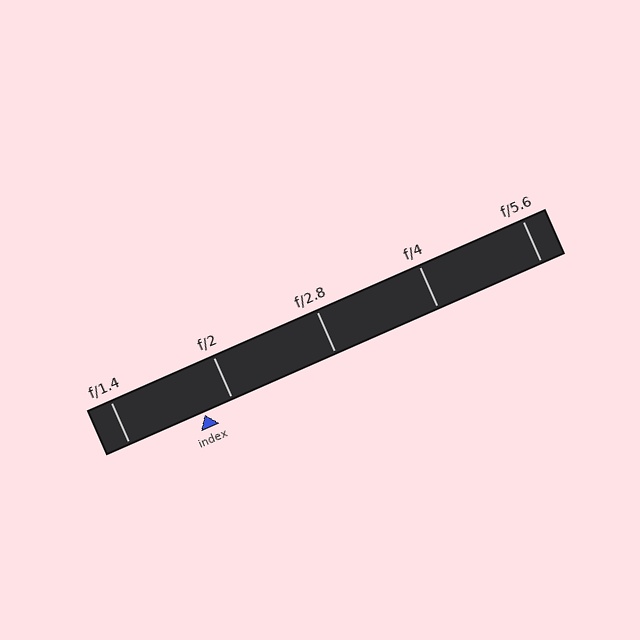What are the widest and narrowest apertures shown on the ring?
The widest aperture shown is f/1.4 and the narrowest is f/5.6.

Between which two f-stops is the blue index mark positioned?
The index mark is between f/1.4 and f/2.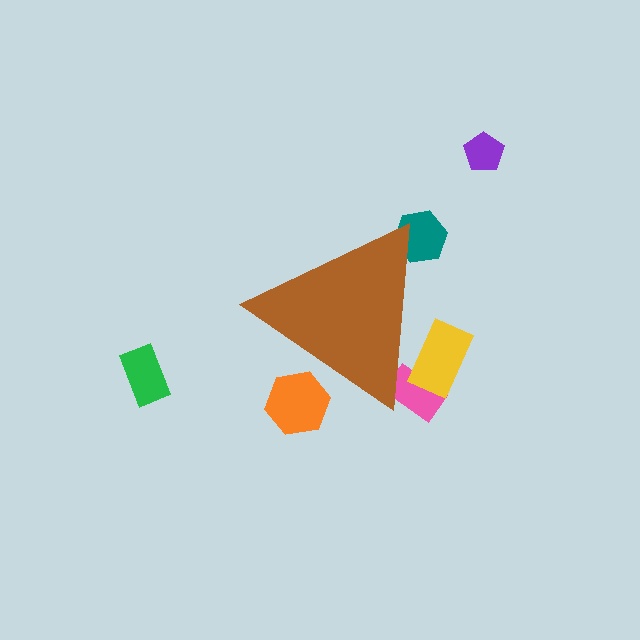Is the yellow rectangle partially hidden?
Yes, the yellow rectangle is partially hidden behind the brown triangle.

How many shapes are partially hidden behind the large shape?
4 shapes are partially hidden.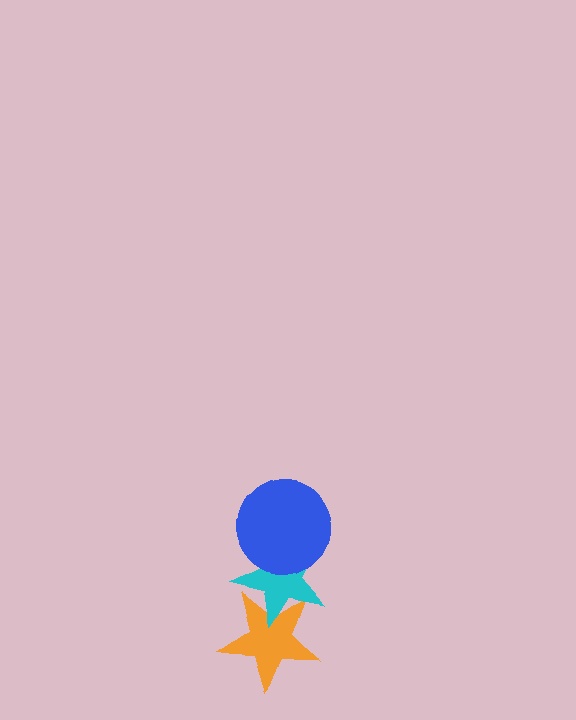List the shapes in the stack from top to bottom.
From top to bottom: the blue circle, the cyan star, the orange star.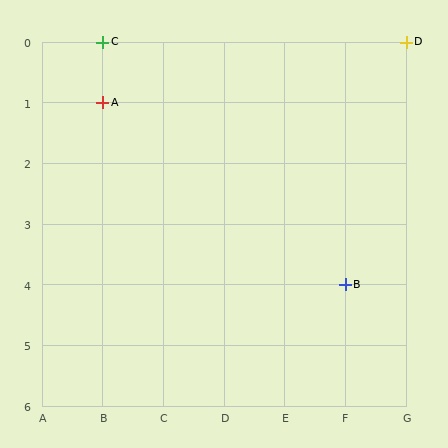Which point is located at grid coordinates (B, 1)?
Point A is at (B, 1).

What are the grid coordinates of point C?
Point C is at grid coordinates (B, 0).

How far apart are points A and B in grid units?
Points A and B are 4 columns and 3 rows apart (about 5.0 grid units diagonally).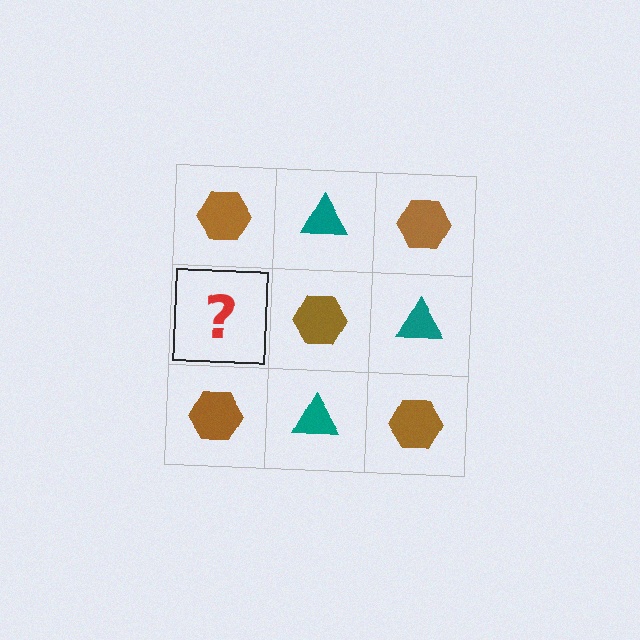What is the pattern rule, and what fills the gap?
The rule is that it alternates brown hexagon and teal triangle in a checkerboard pattern. The gap should be filled with a teal triangle.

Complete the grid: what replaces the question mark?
The question mark should be replaced with a teal triangle.